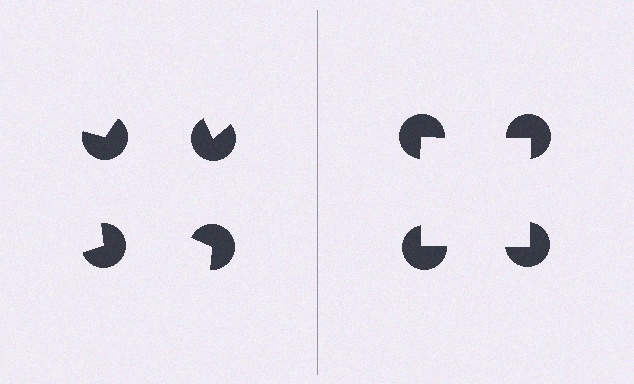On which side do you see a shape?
An illusory square appears on the right side. On the left side the wedge cuts are rotated, so no coherent shape forms.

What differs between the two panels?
The pac-man discs are positioned identically on both sides; only the wedge orientations differ. On the right they align to a square; on the left they are misaligned.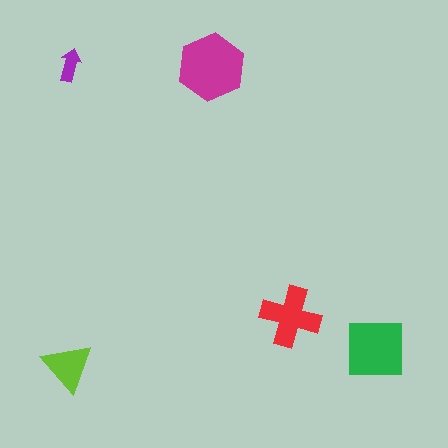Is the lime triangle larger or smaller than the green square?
Smaller.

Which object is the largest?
The magenta hexagon.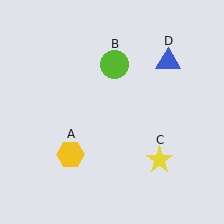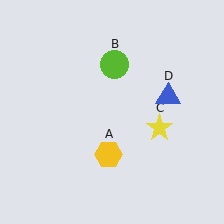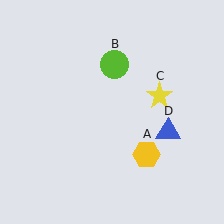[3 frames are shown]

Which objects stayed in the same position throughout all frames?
Lime circle (object B) remained stationary.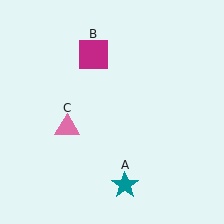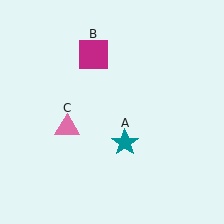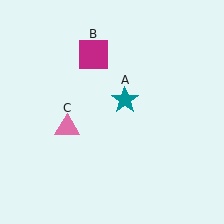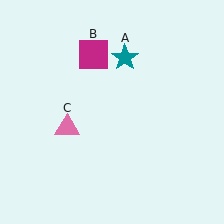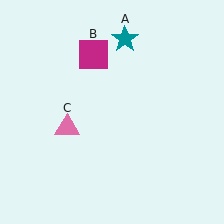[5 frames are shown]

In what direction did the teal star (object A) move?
The teal star (object A) moved up.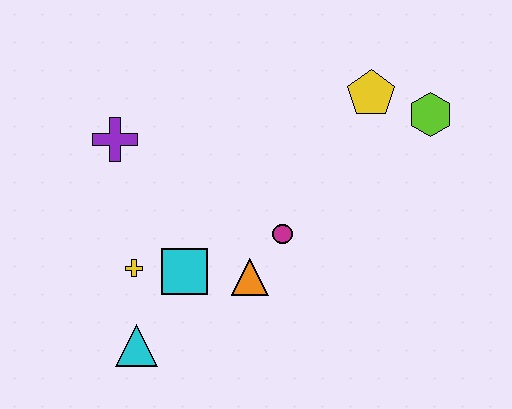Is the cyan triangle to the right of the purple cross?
Yes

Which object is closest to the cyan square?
The yellow cross is closest to the cyan square.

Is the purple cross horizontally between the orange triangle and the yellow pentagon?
No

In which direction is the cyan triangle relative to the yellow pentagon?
The cyan triangle is below the yellow pentagon.